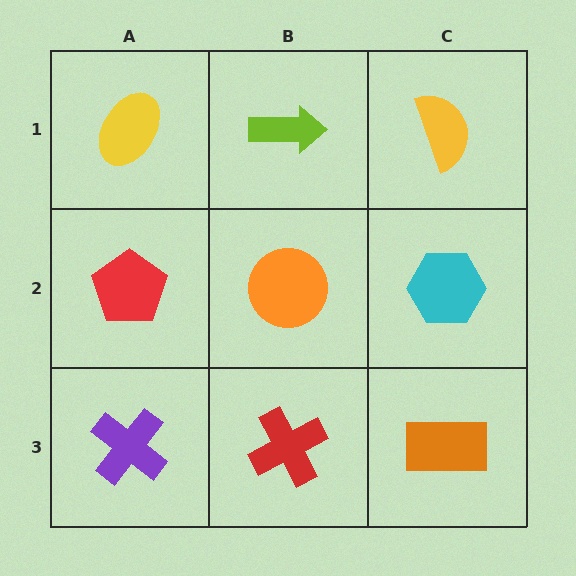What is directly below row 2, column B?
A red cross.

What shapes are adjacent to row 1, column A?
A red pentagon (row 2, column A), a lime arrow (row 1, column B).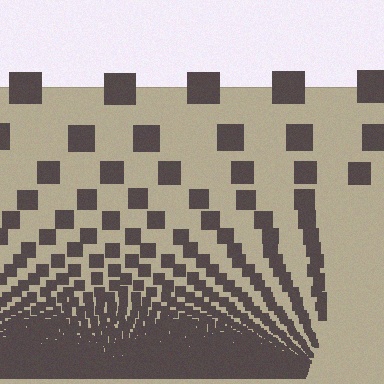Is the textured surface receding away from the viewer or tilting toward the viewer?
The surface appears to tilt toward the viewer. Texture elements get larger and sparser toward the top.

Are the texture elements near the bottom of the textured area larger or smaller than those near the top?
Smaller. The gradient is inverted — elements near the bottom are smaller and denser.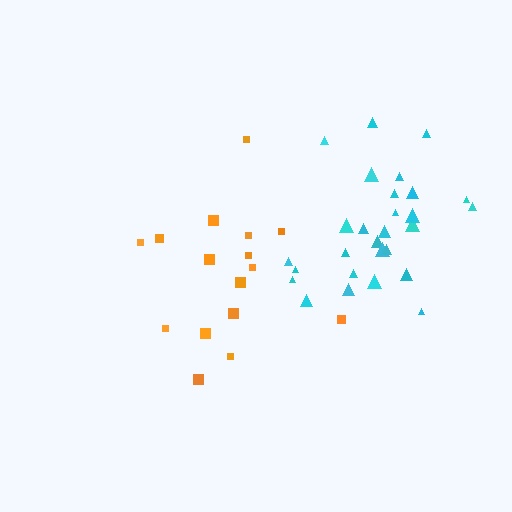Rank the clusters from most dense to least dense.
cyan, orange.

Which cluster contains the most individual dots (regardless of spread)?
Cyan (28).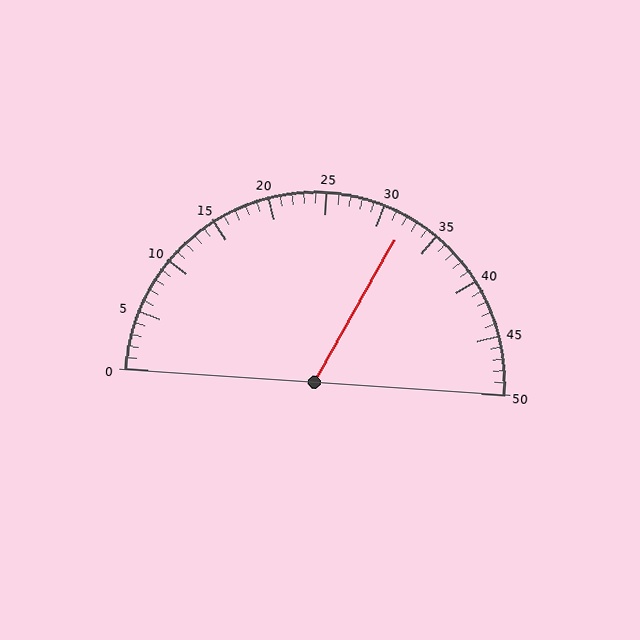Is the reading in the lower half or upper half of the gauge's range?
The reading is in the upper half of the range (0 to 50).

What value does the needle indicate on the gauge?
The needle indicates approximately 32.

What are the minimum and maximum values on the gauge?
The gauge ranges from 0 to 50.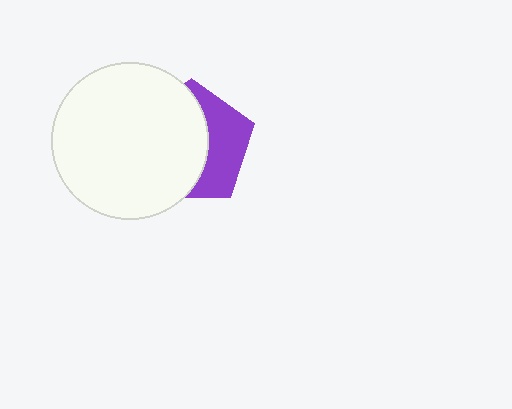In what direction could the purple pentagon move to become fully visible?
The purple pentagon could move right. That would shift it out from behind the white circle entirely.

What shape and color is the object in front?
The object in front is a white circle.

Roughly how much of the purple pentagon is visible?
A small part of it is visible (roughly 39%).